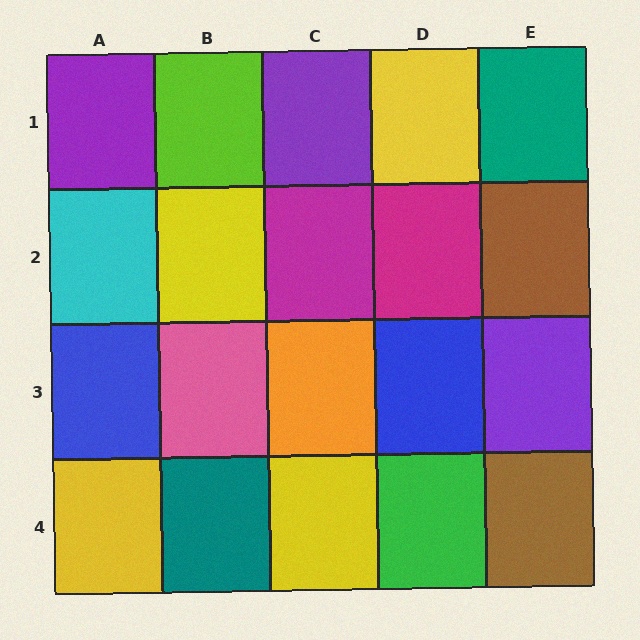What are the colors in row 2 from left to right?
Cyan, yellow, magenta, magenta, brown.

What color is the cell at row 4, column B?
Teal.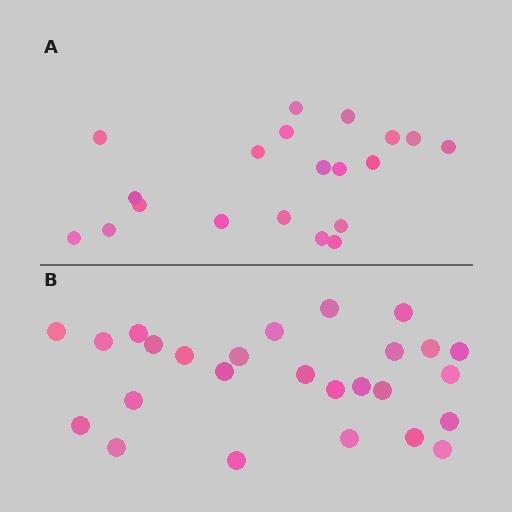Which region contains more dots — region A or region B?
Region B (the bottom region) has more dots.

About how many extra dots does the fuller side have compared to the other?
Region B has about 6 more dots than region A.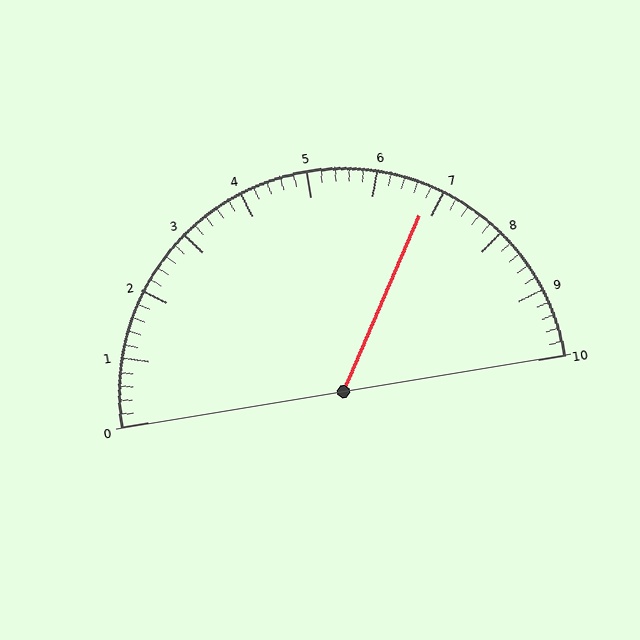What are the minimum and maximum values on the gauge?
The gauge ranges from 0 to 10.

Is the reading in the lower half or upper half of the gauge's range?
The reading is in the upper half of the range (0 to 10).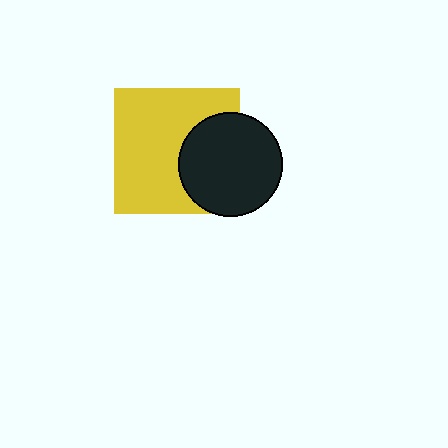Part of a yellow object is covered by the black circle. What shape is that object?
It is a square.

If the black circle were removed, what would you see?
You would see the complete yellow square.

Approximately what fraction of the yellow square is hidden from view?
Roughly 33% of the yellow square is hidden behind the black circle.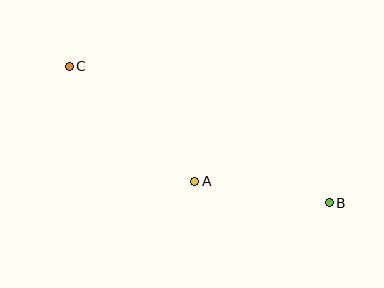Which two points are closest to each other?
Points A and B are closest to each other.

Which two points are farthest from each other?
Points B and C are farthest from each other.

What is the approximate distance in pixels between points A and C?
The distance between A and C is approximately 170 pixels.